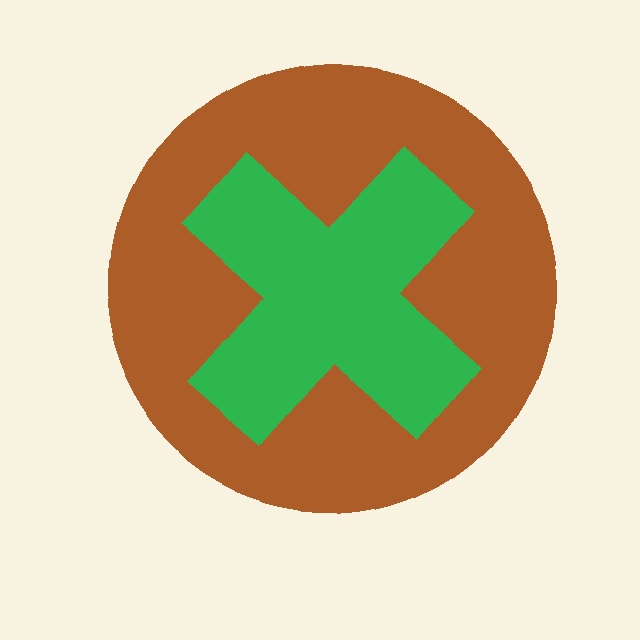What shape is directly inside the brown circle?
The green cross.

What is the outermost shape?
The brown circle.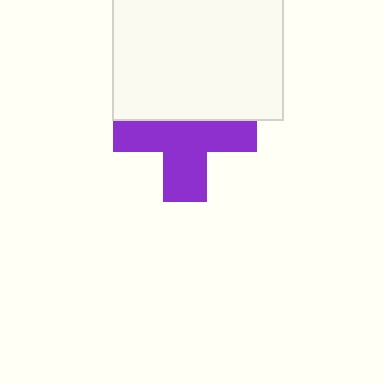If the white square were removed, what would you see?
You would see the complete purple cross.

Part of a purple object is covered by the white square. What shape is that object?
It is a cross.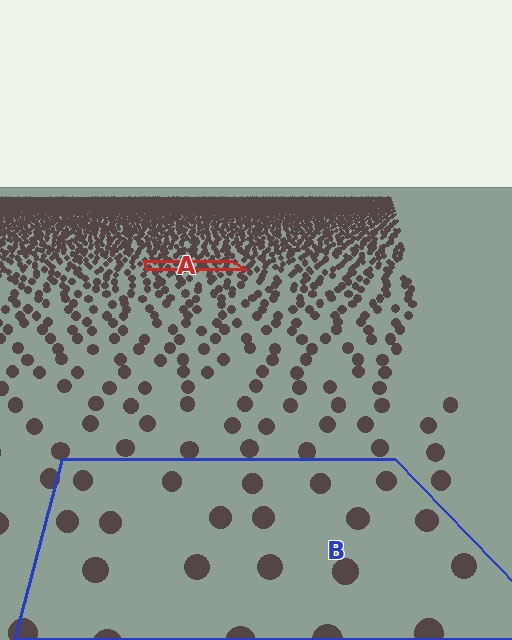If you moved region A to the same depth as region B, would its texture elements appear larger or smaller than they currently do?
They would appear larger. At a closer depth, the same texture elements are projected at a bigger on-screen size.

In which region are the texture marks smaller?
The texture marks are smaller in region A, because it is farther away.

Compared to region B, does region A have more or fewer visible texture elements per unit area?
Region A has more texture elements per unit area — they are packed more densely because it is farther away.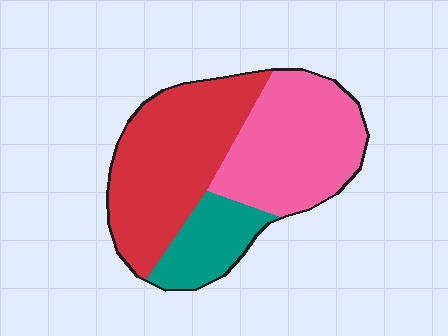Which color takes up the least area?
Teal, at roughly 15%.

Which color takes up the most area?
Red, at roughly 45%.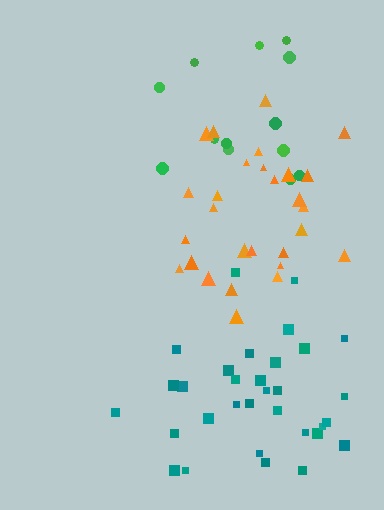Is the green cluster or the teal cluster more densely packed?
Teal.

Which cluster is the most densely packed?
Orange.